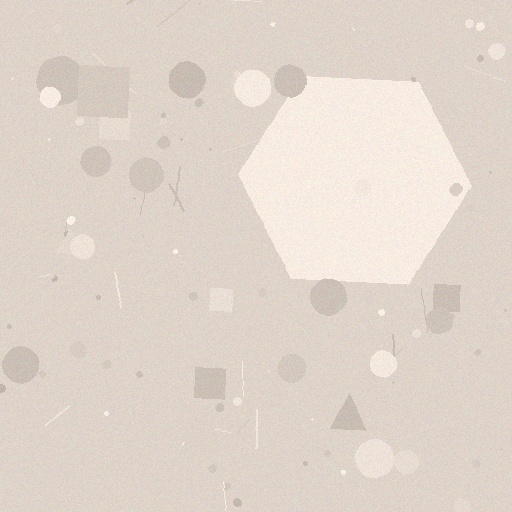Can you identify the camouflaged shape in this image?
The camouflaged shape is a hexagon.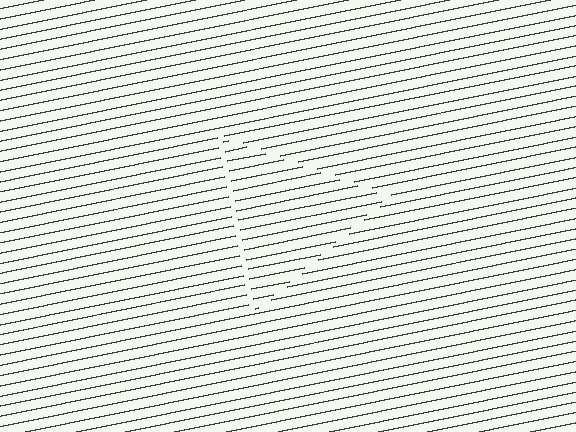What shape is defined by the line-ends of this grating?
An illusory triangle. The interior of the shape contains the same grating, shifted by half a period — the contour is defined by the phase discontinuity where line-ends from the inner and outer gratings abut.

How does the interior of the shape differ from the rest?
The interior of the shape contains the same grating, shifted by half a period — the contour is defined by the phase discontinuity where line-ends from the inner and outer gratings abut.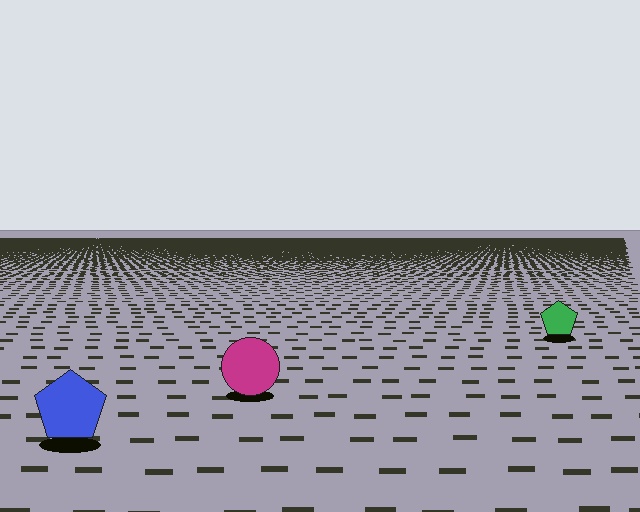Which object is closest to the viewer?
The blue pentagon is closest. The texture marks near it are larger and more spread out.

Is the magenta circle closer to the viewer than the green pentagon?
Yes. The magenta circle is closer — you can tell from the texture gradient: the ground texture is coarser near it.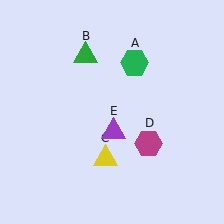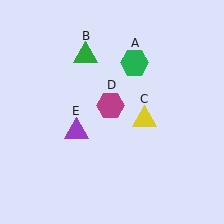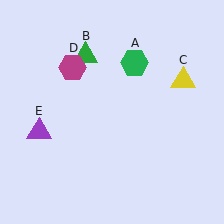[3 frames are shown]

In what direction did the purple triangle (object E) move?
The purple triangle (object E) moved left.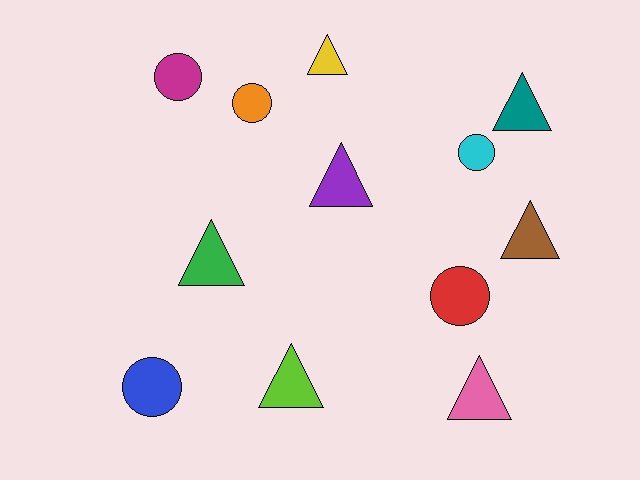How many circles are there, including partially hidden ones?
There are 5 circles.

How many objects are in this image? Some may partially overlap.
There are 12 objects.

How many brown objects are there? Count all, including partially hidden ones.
There is 1 brown object.